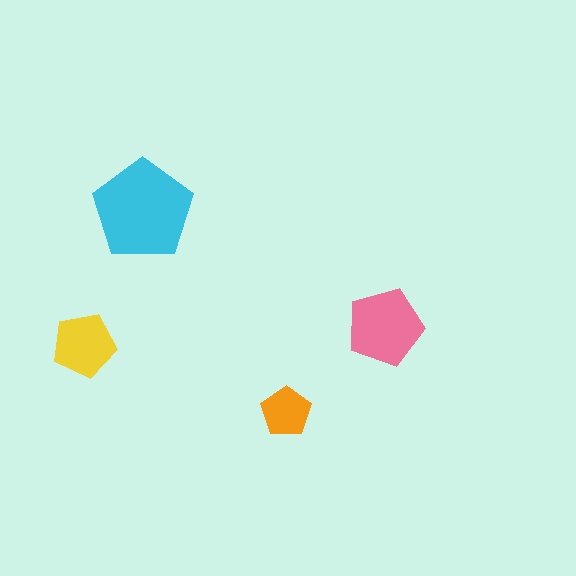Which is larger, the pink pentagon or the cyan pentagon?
The cyan one.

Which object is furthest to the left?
The yellow pentagon is leftmost.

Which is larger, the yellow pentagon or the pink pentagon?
The pink one.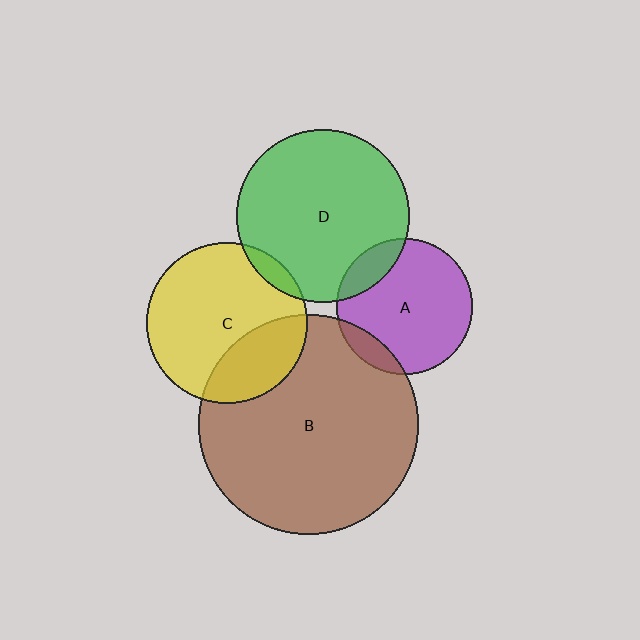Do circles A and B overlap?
Yes.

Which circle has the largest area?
Circle B (brown).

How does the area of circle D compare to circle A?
Approximately 1.6 times.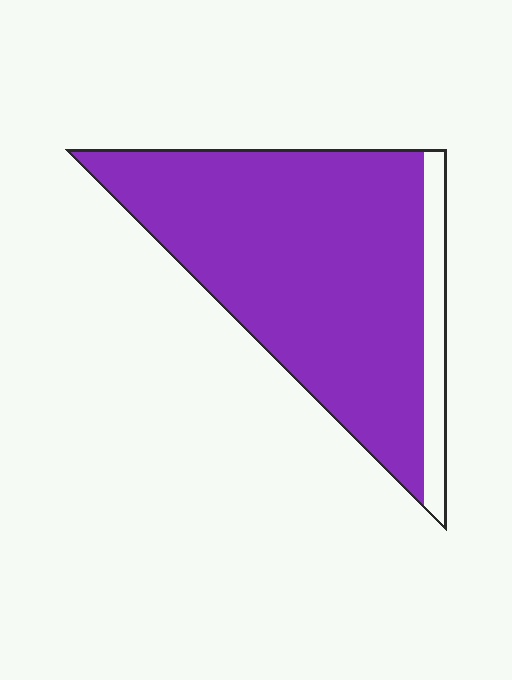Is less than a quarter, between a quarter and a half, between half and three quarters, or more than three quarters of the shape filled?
More than three quarters.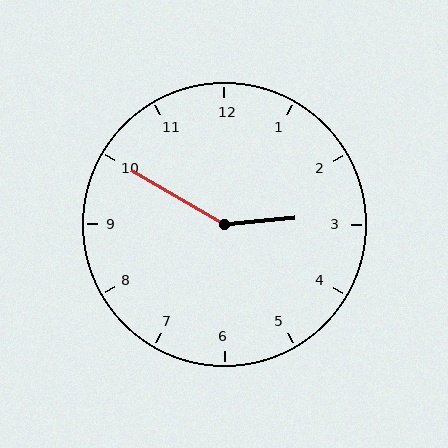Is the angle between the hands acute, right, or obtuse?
It is obtuse.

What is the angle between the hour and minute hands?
Approximately 145 degrees.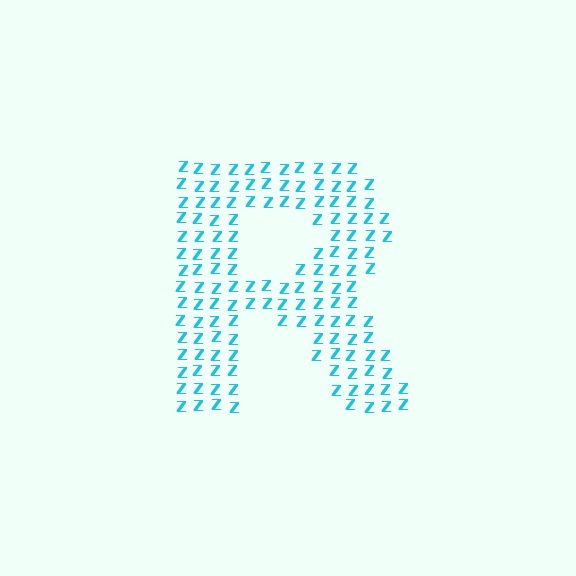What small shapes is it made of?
It is made of small letter Z's.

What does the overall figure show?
The overall figure shows the letter R.